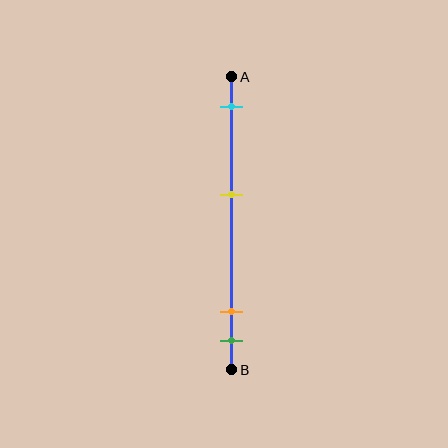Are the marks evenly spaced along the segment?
No, the marks are not evenly spaced.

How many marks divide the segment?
There are 4 marks dividing the segment.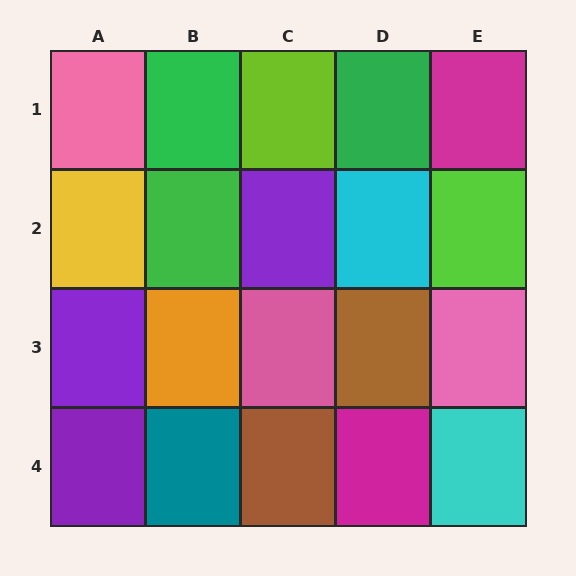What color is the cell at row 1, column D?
Green.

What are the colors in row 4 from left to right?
Purple, teal, brown, magenta, cyan.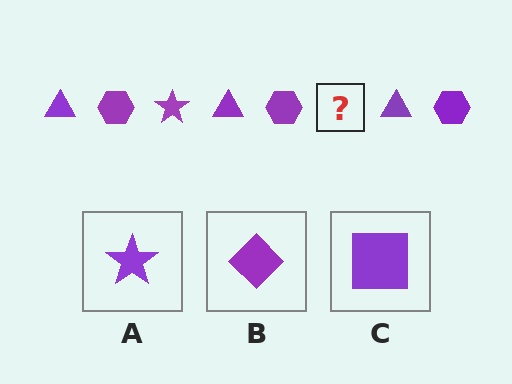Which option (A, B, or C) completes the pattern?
A.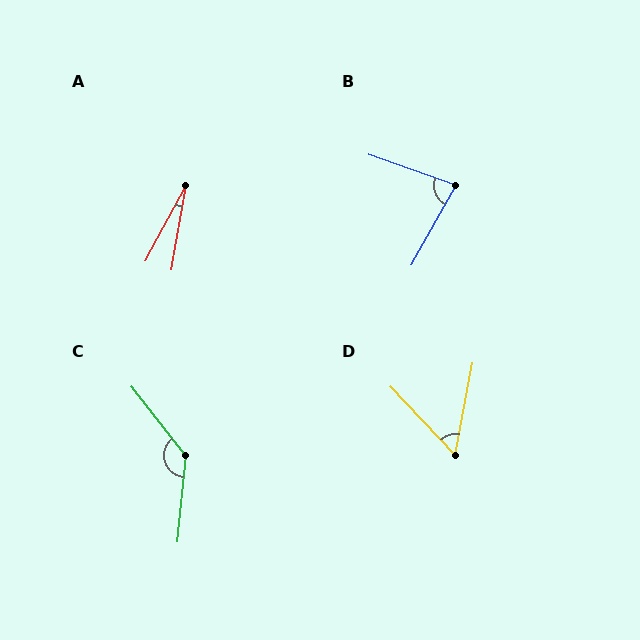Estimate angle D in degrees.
Approximately 54 degrees.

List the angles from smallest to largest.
A (18°), D (54°), B (80°), C (136°).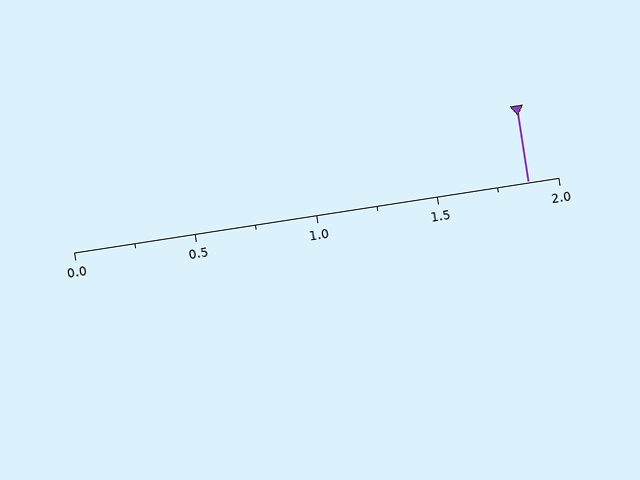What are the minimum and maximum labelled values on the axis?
The axis runs from 0.0 to 2.0.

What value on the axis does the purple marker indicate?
The marker indicates approximately 1.88.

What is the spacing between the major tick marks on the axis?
The major ticks are spaced 0.5 apart.